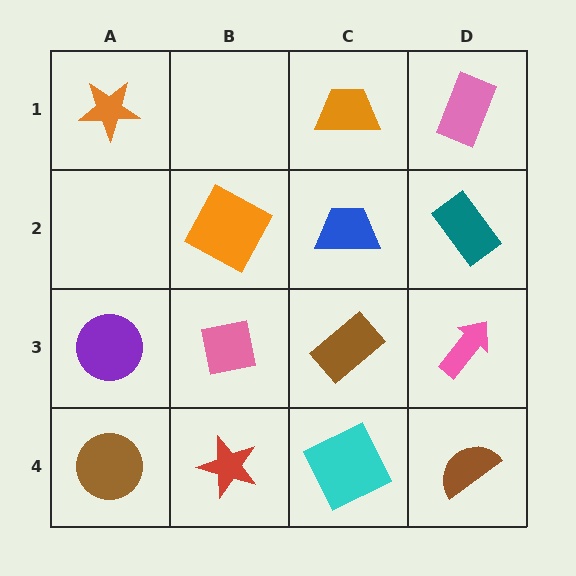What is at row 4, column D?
A brown semicircle.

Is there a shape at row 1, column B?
No, that cell is empty.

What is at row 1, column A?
An orange star.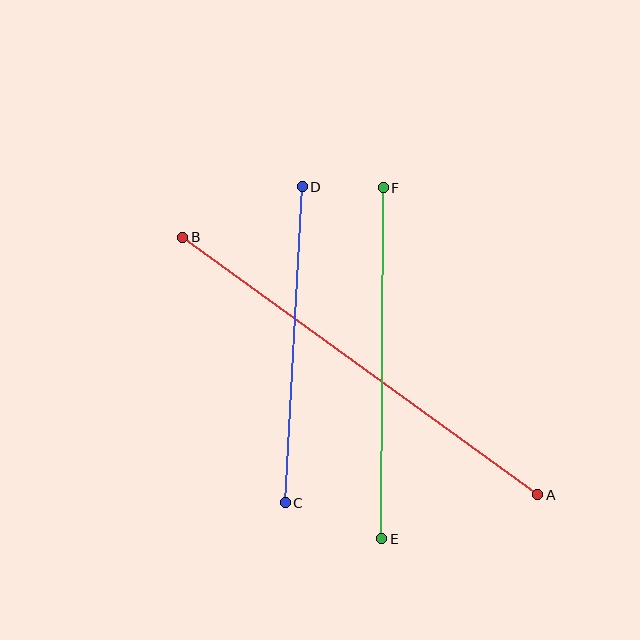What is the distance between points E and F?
The distance is approximately 351 pixels.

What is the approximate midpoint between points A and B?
The midpoint is at approximately (360, 366) pixels.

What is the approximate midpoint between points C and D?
The midpoint is at approximately (294, 345) pixels.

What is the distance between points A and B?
The distance is approximately 439 pixels.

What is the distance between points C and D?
The distance is approximately 317 pixels.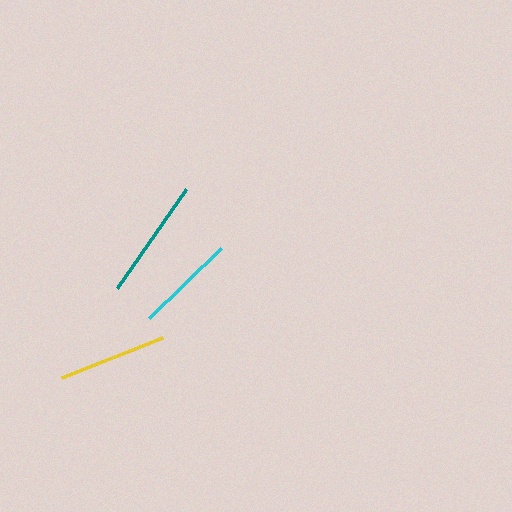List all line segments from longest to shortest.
From longest to shortest: teal, yellow, cyan.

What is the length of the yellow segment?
The yellow segment is approximately 109 pixels long.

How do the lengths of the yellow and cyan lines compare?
The yellow and cyan lines are approximately the same length.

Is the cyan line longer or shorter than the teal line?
The teal line is longer than the cyan line.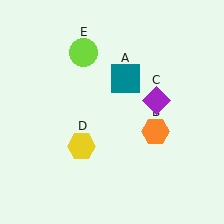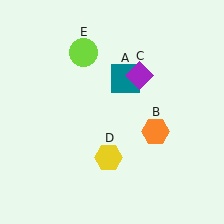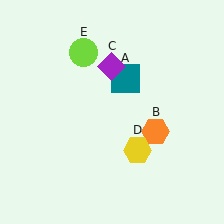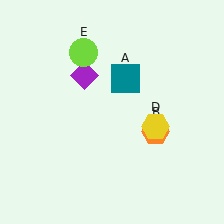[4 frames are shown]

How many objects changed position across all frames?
2 objects changed position: purple diamond (object C), yellow hexagon (object D).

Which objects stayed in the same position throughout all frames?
Teal square (object A) and orange hexagon (object B) and lime circle (object E) remained stationary.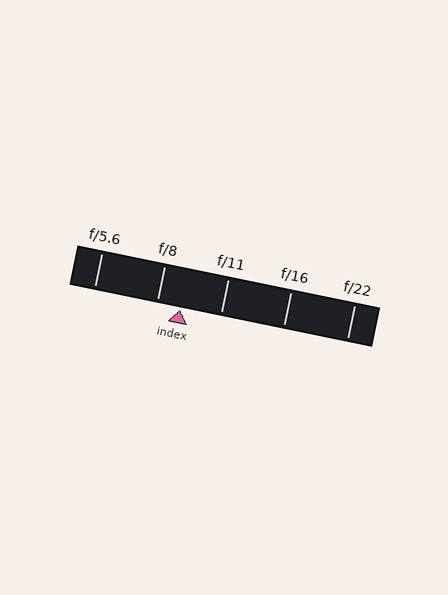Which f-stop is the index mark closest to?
The index mark is closest to f/8.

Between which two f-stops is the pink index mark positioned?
The index mark is between f/8 and f/11.